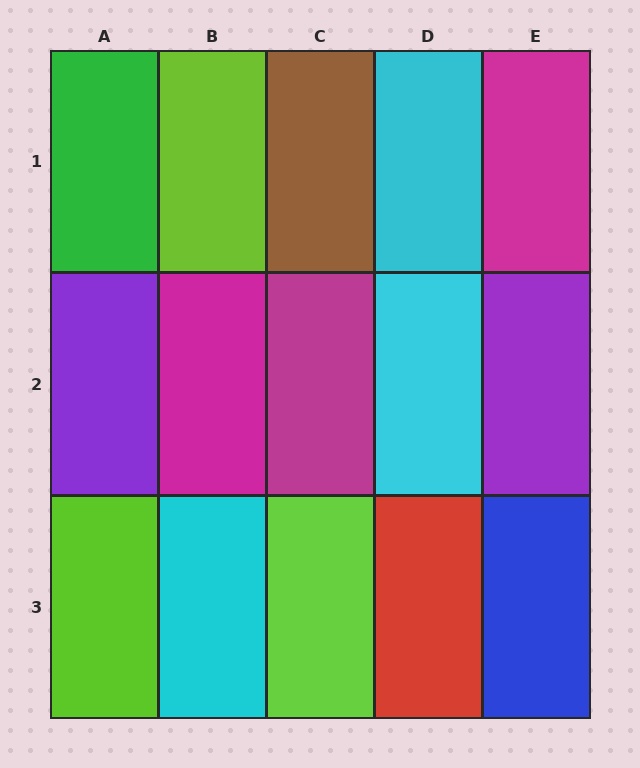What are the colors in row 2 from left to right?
Purple, magenta, magenta, cyan, purple.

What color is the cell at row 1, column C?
Brown.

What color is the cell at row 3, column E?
Blue.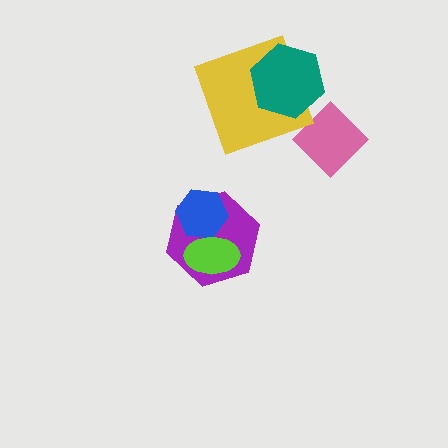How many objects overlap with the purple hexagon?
2 objects overlap with the purple hexagon.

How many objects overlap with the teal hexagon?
1 object overlaps with the teal hexagon.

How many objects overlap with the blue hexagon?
2 objects overlap with the blue hexagon.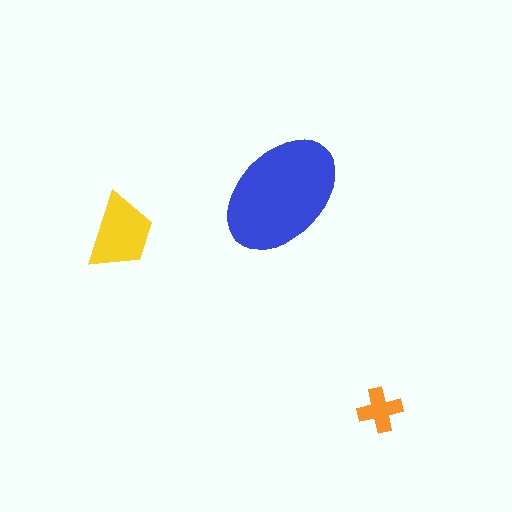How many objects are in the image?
There are 3 objects in the image.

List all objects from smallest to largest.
The orange cross, the yellow trapezoid, the blue ellipse.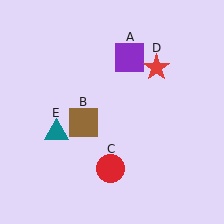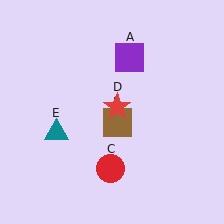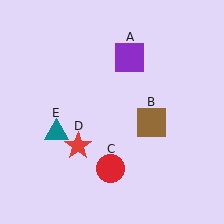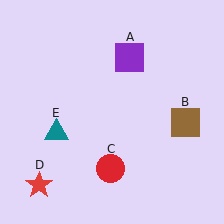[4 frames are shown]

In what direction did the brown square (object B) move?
The brown square (object B) moved right.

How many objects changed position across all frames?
2 objects changed position: brown square (object B), red star (object D).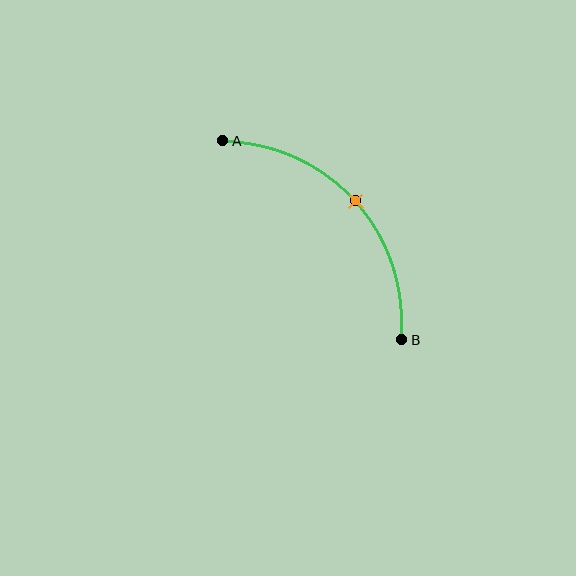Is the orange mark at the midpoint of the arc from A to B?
Yes. The orange mark lies on the arc at equal arc-length from both A and B — it is the arc midpoint.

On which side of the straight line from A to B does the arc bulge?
The arc bulges above and to the right of the straight line connecting A and B.